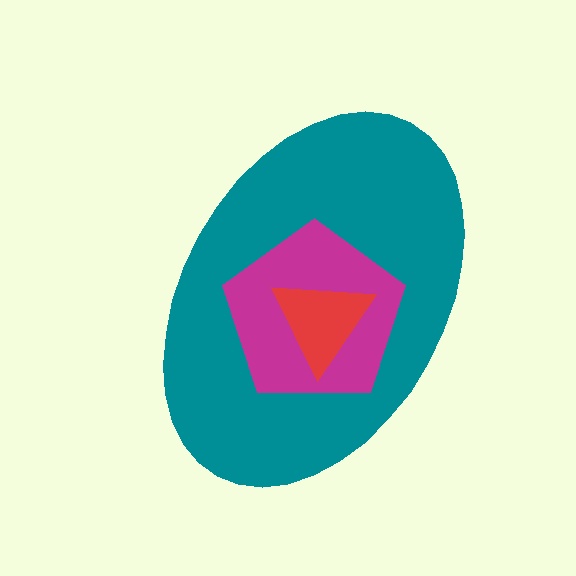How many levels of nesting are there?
3.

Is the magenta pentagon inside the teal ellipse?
Yes.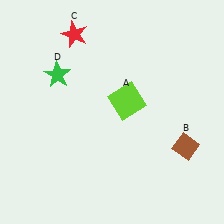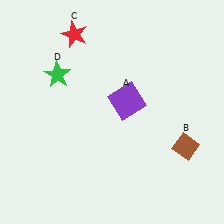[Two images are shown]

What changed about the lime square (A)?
In Image 1, A is lime. In Image 2, it changed to purple.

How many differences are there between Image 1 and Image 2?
There is 1 difference between the two images.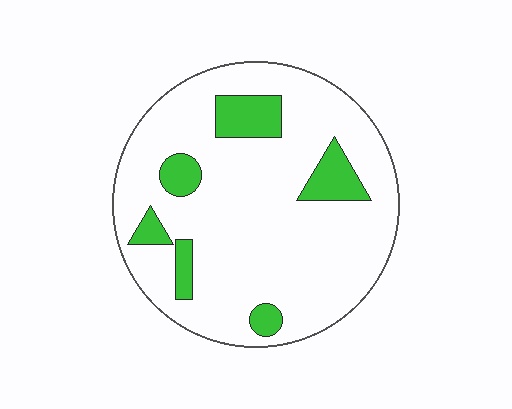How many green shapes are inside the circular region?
6.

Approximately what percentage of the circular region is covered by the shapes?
Approximately 15%.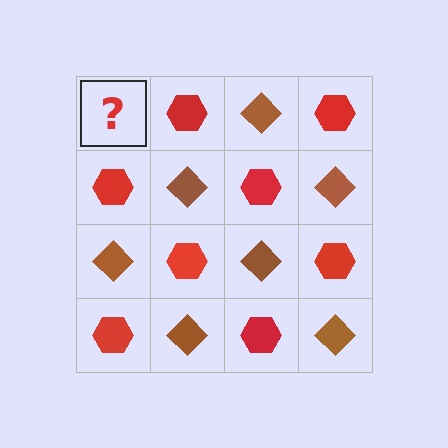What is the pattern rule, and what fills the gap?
The rule is that it alternates brown diamond and red hexagon in a checkerboard pattern. The gap should be filled with a brown diamond.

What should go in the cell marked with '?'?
The missing cell should contain a brown diamond.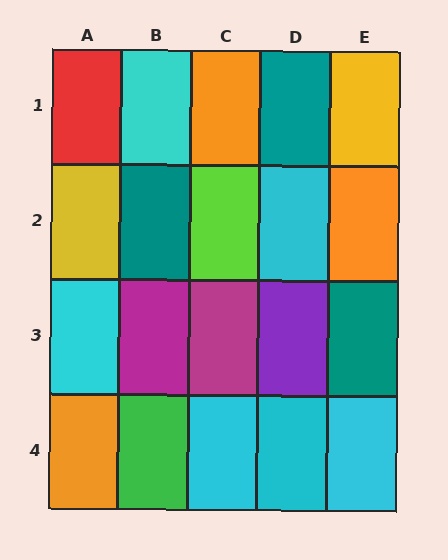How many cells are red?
1 cell is red.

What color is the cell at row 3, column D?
Purple.